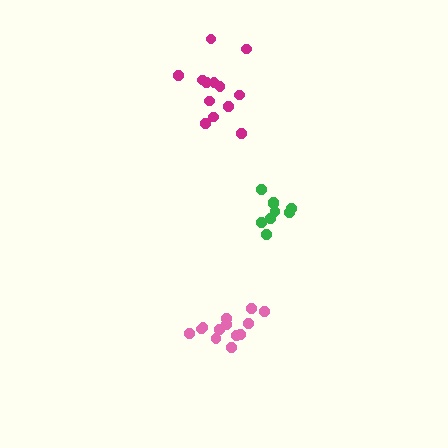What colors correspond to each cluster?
The clusters are colored: magenta, pink, green.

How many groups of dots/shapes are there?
There are 3 groups.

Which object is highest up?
The magenta cluster is topmost.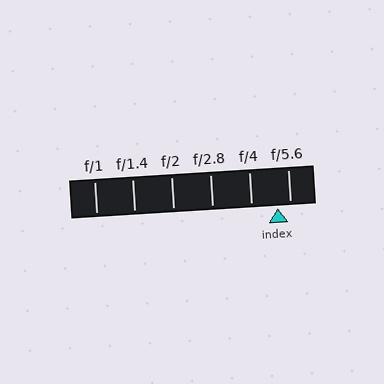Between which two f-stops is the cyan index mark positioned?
The index mark is between f/4 and f/5.6.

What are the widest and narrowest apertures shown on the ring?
The widest aperture shown is f/1 and the narrowest is f/5.6.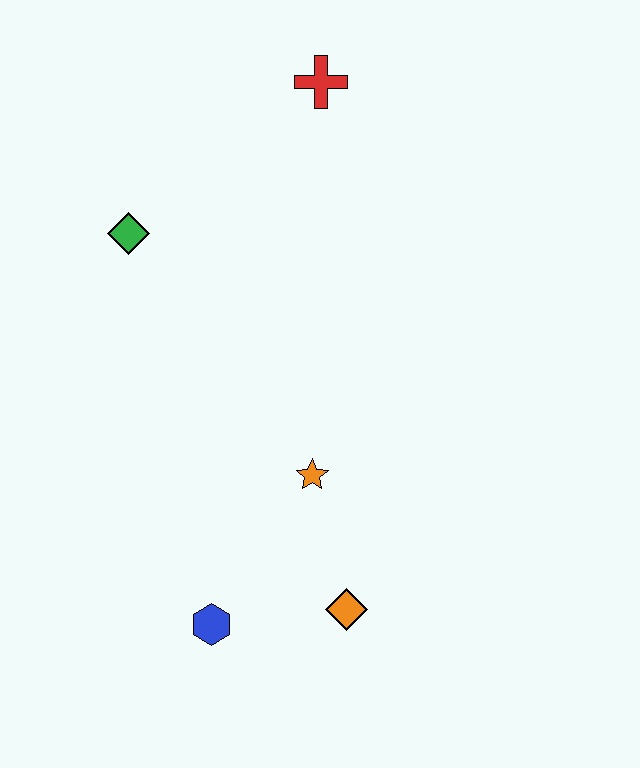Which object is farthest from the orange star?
The red cross is farthest from the orange star.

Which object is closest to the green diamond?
The red cross is closest to the green diamond.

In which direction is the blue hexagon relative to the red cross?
The blue hexagon is below the red cross.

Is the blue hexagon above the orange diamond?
No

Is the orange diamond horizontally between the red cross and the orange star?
No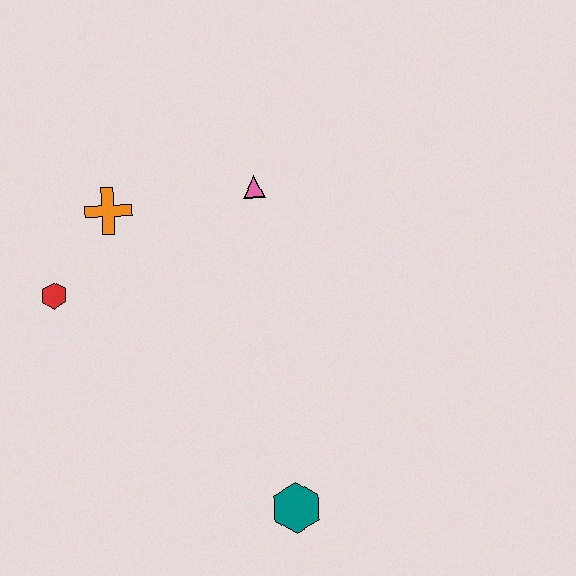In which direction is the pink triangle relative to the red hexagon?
The pink triangle is to the right of the red hexagon.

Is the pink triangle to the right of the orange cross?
Yes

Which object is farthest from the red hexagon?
The teal hexagon is farthest from the red hexagon.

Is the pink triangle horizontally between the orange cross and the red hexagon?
No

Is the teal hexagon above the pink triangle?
No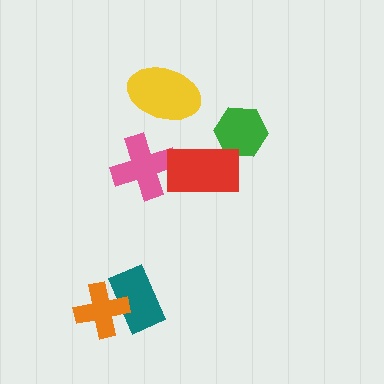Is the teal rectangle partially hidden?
Yes, it is partially covered by another shape.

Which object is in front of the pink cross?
The red rectangle is in front of the pink cross.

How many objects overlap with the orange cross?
1 object overlaps with the orange cross.